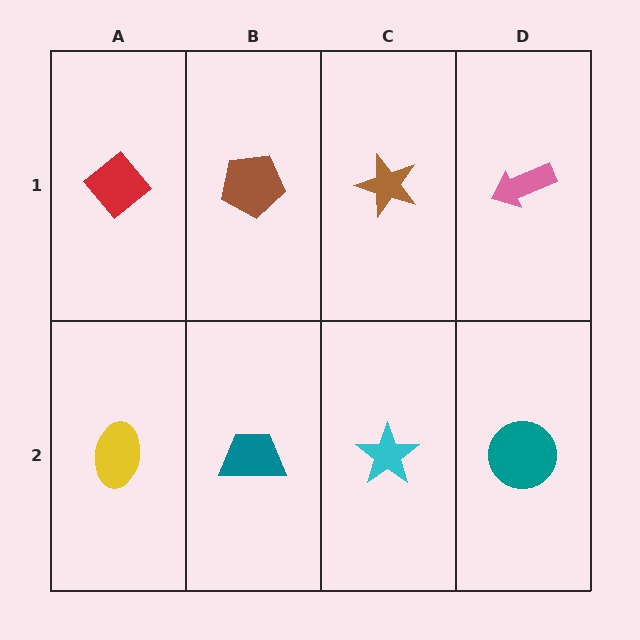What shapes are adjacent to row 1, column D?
A teal circle (row 2, column D), a brown star (row 1, column C).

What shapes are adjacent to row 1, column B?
A teal trapezoid (row 2, column B), a red diamond (row 1, column A), a brown star (row 1, column C).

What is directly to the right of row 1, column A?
A brown pentagon.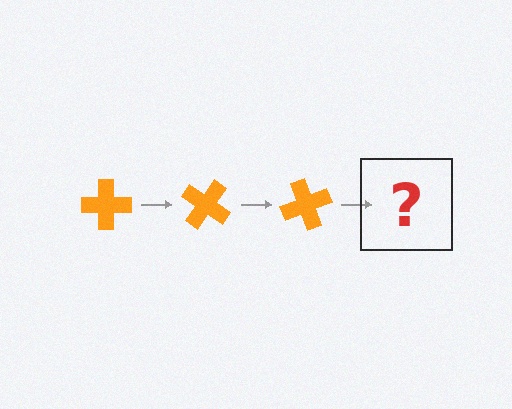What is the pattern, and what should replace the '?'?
The pattern is that the cross rotates 35 degrees each step. The '?' should be an orange cross rotated 105 degrees.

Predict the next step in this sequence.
The next step is an orange cross rotated 105 degrees.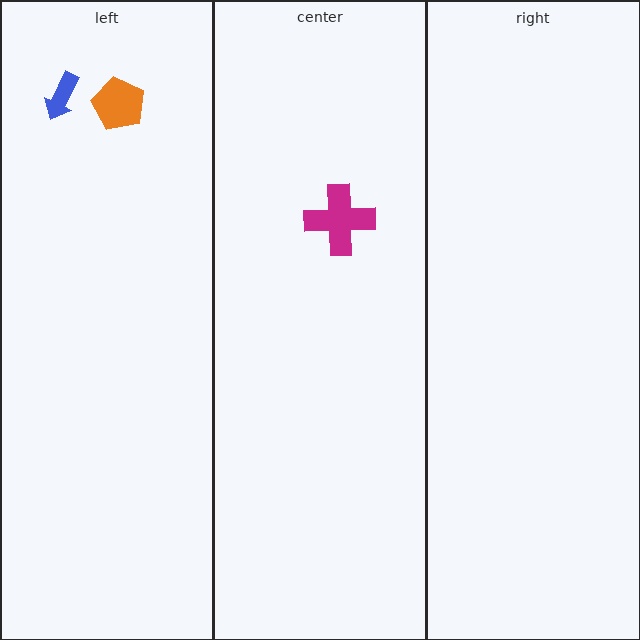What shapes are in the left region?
The orange pentagon, the blue arrow.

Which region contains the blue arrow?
The left region.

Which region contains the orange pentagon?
The left region.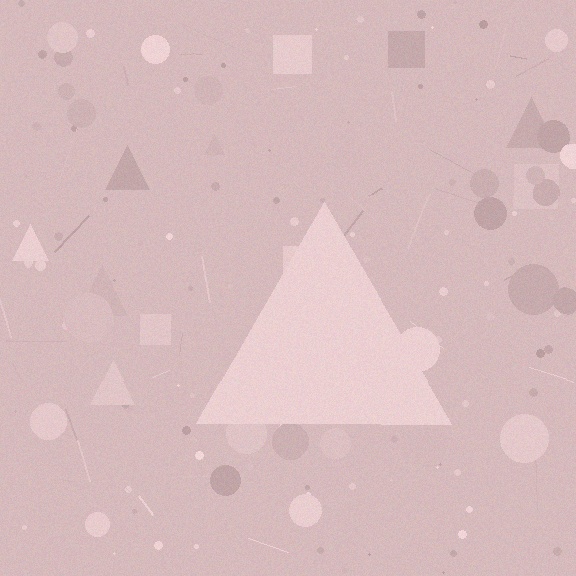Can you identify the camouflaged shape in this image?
The camouflaged shape is a triangle.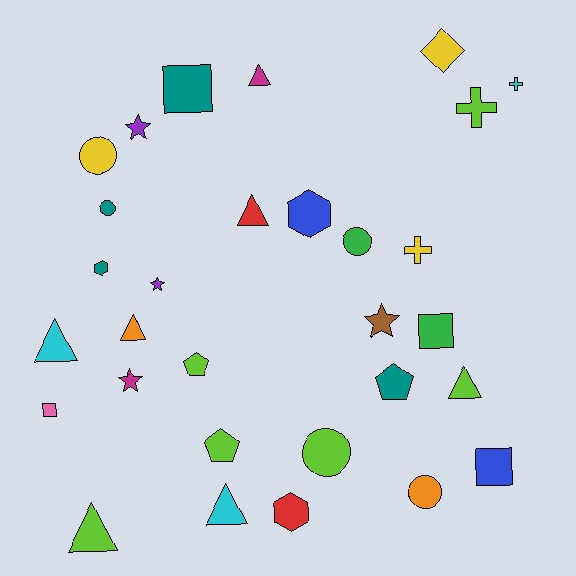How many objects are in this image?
There are 30 objects.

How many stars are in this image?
There are 4 stars.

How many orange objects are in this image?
There are 2 orange objects.